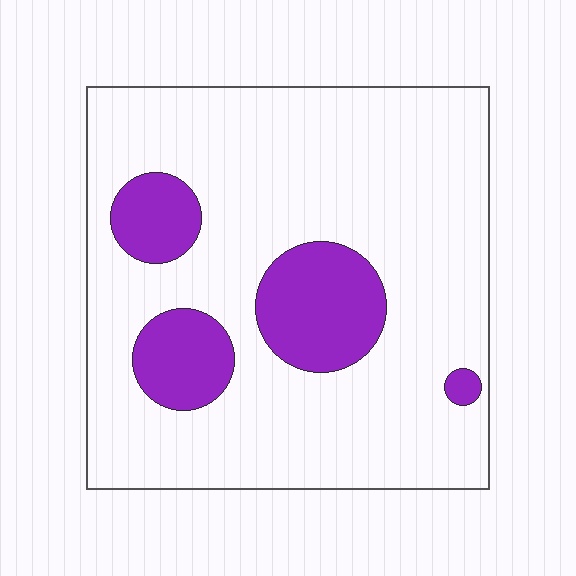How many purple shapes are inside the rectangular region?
4.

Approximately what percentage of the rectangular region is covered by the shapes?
Approximately 20%.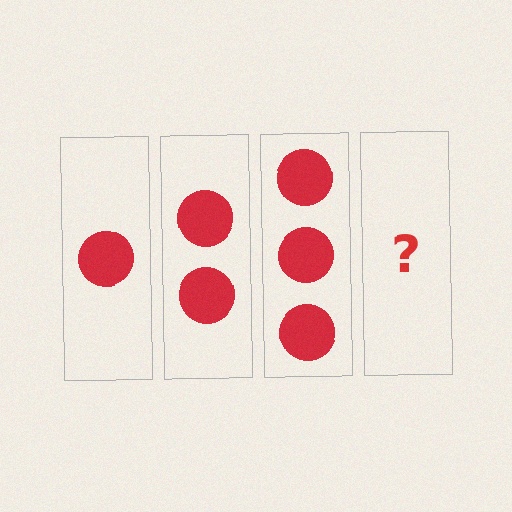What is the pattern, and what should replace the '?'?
The pattern is that each step adds one more circle. The '?' should be 4 circles.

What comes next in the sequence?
The next element should be 4 circles.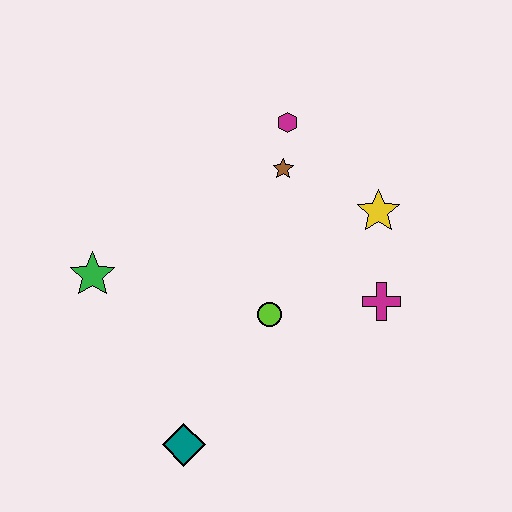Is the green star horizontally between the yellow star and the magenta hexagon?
No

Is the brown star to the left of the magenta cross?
Yes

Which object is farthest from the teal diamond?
The magenta hexagon is farthest from the teal diamond.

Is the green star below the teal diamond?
No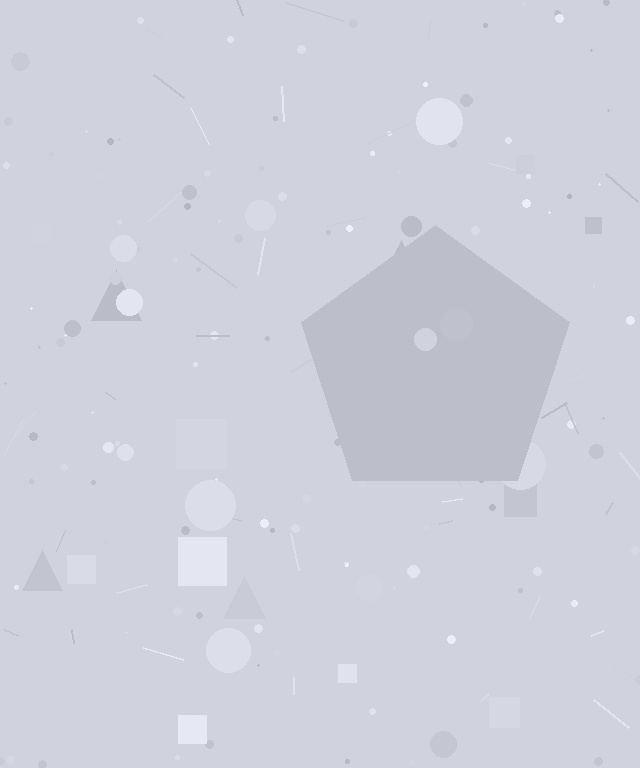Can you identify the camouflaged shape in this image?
The camouflaged shape is a pentagon.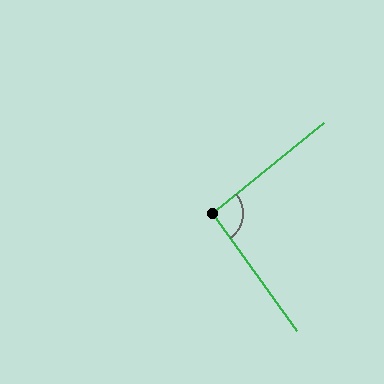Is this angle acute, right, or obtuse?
It is approximately a right angle.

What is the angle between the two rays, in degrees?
Approximately 93 degrees.